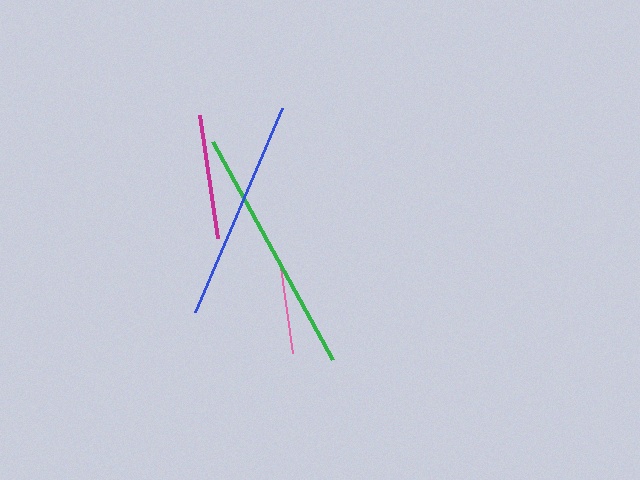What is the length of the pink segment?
The pink segment is approximately 95 pixels long.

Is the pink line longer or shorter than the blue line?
The blue line is longer than the pink line.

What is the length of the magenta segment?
The magenta segment is approximately 125 pixels long.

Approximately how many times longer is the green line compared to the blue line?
The green line is approximately 1.1 times the length of the blue line.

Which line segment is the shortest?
The pink line is the shortest at approximately 95 pixels.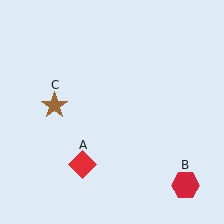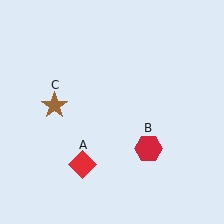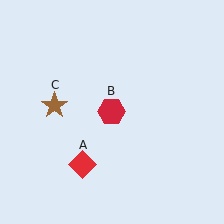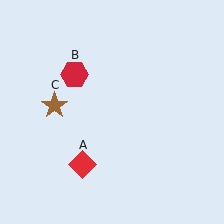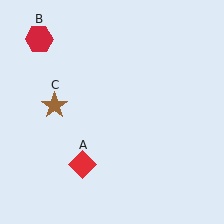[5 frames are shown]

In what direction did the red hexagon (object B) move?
The red hexagon (object B) moved up and to the left.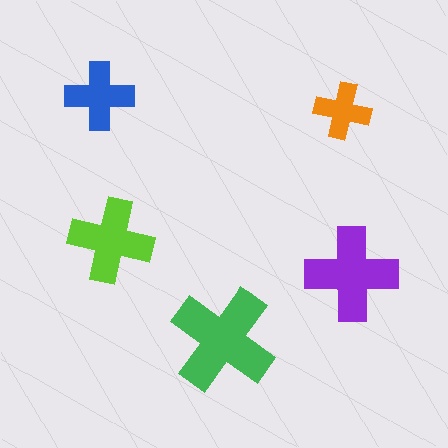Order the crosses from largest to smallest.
the green one, the purple one, the lime one, the blue one, the orange one.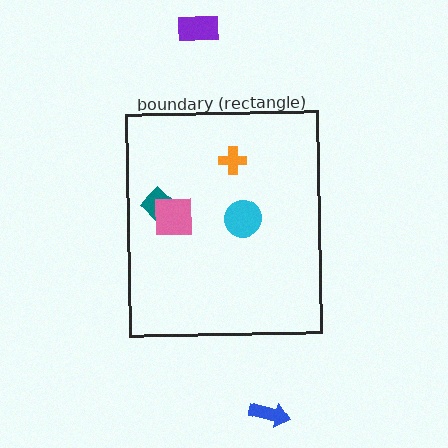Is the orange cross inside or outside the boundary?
Inside.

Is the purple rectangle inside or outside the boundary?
Outside.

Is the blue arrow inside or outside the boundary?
Outside.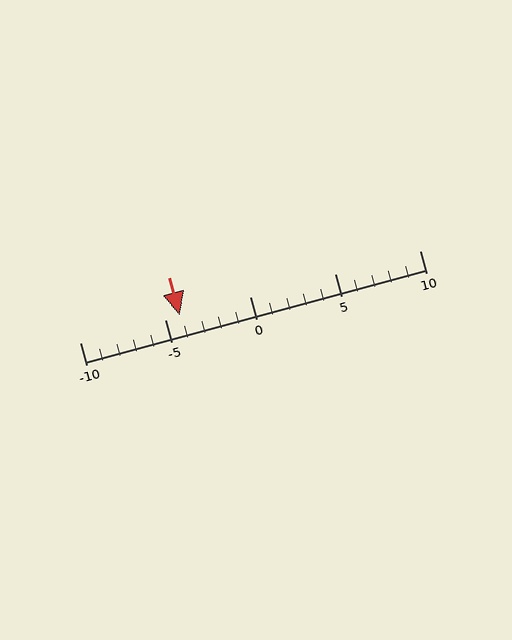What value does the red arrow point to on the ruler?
The red arrow points to approximately -4.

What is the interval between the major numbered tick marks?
The major tick marks are spaced 5 units apart.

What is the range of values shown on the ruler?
The ruler shows values from -10 to 10.